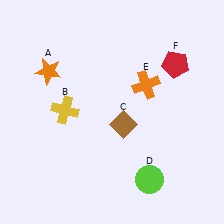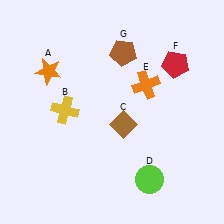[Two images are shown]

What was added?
A brown pentagon (G) was added in Image 2.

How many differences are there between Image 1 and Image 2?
There is 1 difference between the two images.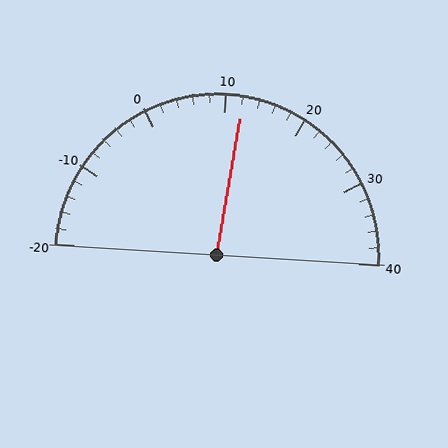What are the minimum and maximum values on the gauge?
The gauge ranges from -20 to 40.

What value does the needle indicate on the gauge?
The needle indicates approximately 12.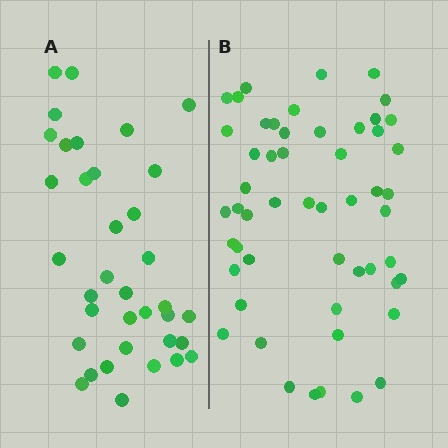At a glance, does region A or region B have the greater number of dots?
Region B (the right region) has more dots.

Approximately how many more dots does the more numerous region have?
Region B has approximately 15 more dots than region A.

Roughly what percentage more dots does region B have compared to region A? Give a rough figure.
About 45% more.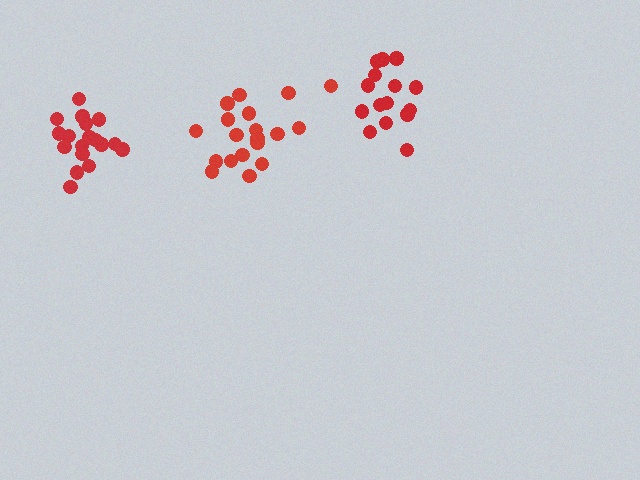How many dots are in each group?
Group 1: 19 dots, Group 2: 15 dots, Group 3: 18 dots (52 total).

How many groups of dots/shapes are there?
There are 3 groups.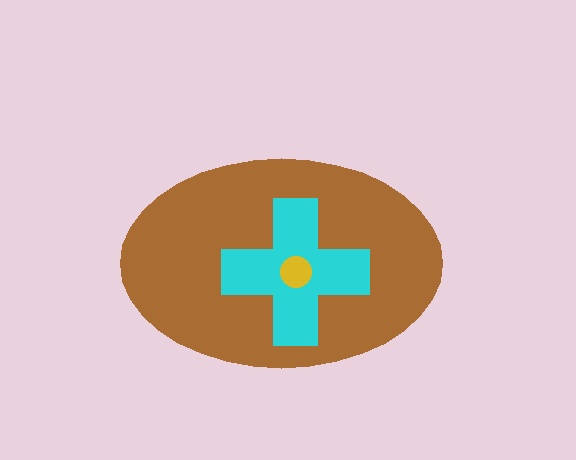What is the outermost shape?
The brown ellipse.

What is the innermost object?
The yellow circle.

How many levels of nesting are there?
3.